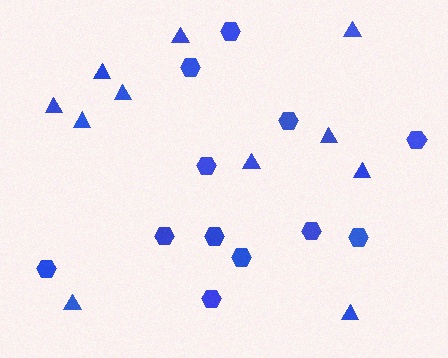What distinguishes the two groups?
There are 2 groups: one group of triangles (11) and one group of hexagons (12).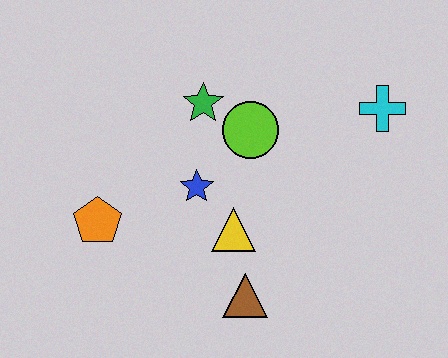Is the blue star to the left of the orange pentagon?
No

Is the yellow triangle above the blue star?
No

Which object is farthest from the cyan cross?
The orange pentagon is farthest from the cyan cross.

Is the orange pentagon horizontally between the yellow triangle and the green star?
No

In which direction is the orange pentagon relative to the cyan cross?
The orange pentagon is to the left of the cyan cross.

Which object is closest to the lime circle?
The green star is closest to the lime circle.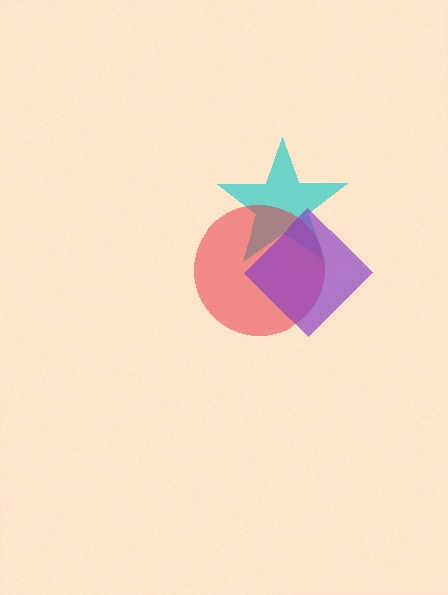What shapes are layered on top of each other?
The layered shapes are: a cyan star, a red circle, a purple diamond.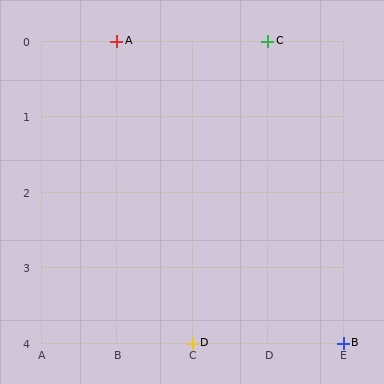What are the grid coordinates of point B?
Point B is at grid coordinates (E, 4).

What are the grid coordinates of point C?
Point C is at grid coordinates (D, 0).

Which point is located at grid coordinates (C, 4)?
Point D is at (C, 4).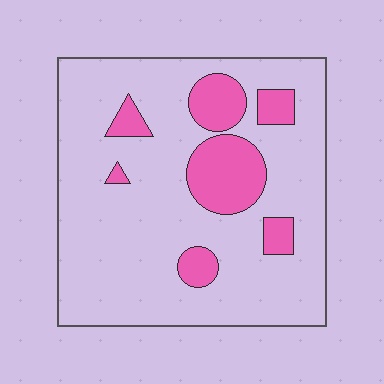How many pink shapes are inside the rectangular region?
7.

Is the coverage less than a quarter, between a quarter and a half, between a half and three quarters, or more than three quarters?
Less than a quarter.